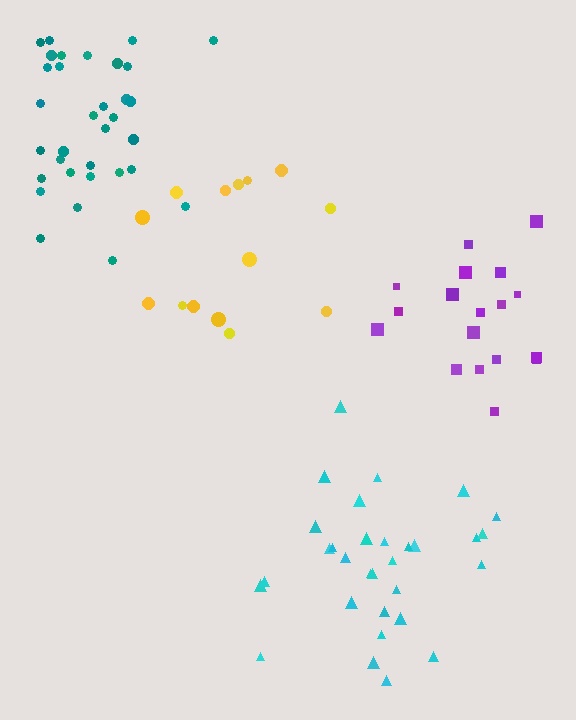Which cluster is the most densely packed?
Teal.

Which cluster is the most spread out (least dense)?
Yellow.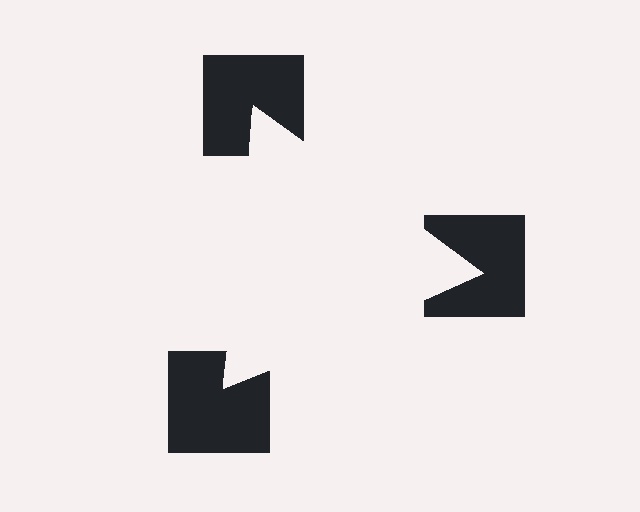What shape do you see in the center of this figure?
An illusory triangle — its edges are inferred from the aligned wedge cuts in the notched squares, not physically drawn.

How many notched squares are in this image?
There are 3 — one at each vertex of the illusory triangle.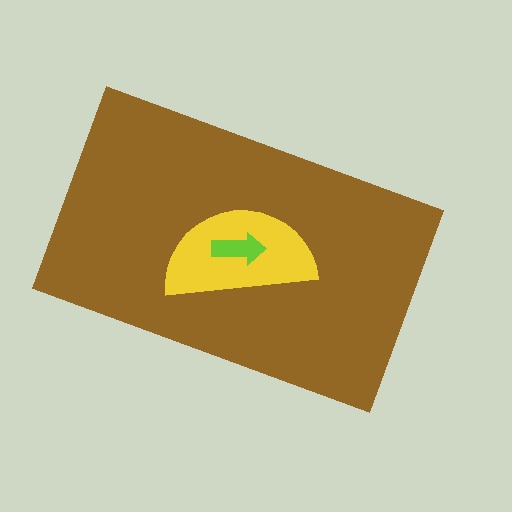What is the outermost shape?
The brown rectangle.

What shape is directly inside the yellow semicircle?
The lime arrow.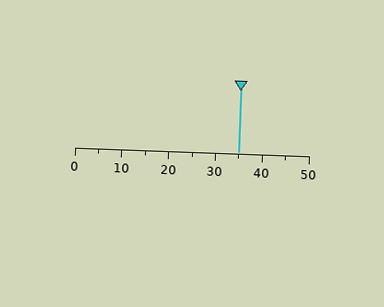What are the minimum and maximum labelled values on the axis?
The axis runs from 0 to 50.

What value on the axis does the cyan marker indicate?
The marker indicates approximately 35.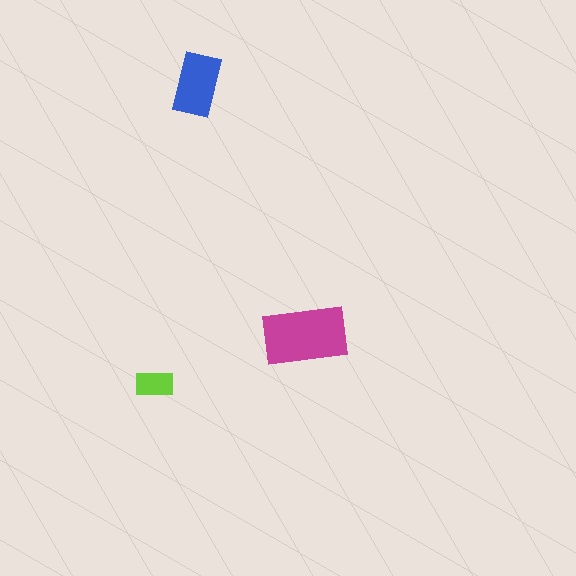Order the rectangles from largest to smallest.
the magenta one, the blue one, the lime one.